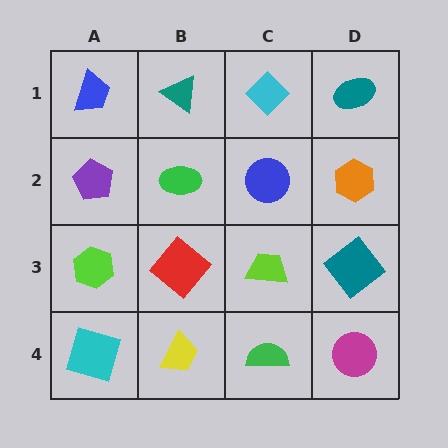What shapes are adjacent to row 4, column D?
A teal diamond (row 3, column D), a green semicircle (row 4, column C).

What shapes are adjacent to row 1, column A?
A purple pentagon (row 2, column A), a teal triangle (row 1, column B).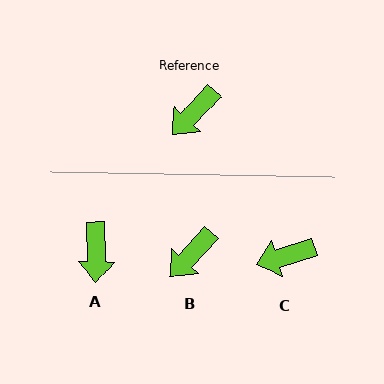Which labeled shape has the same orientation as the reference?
B.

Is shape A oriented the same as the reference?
No, it is off by about 44 degrees.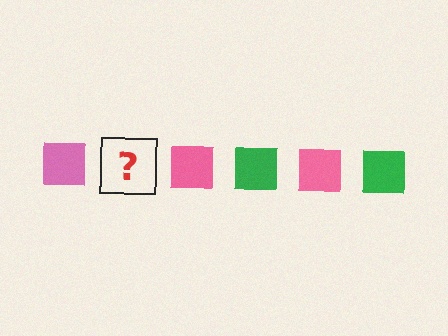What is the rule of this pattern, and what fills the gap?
The rule is that the pattern cycles through pink, green squares. The gap should be filled with a green square.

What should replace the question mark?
The question mark should be replaced with a green square.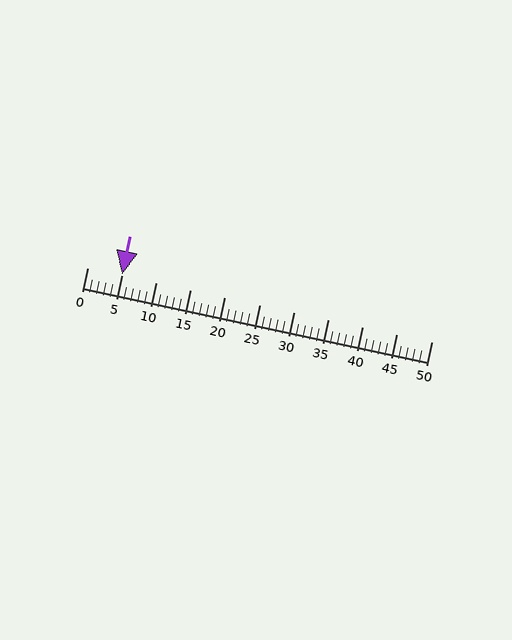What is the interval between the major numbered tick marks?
The major tick marks are spaced 5 units apart.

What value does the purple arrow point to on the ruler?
The purple arrow points to approximately 5.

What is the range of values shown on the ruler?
The ruler shows values from 0 to 50.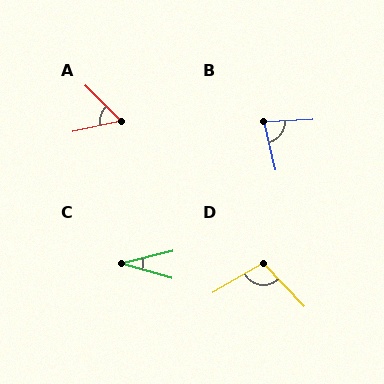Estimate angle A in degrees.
Approximately 58 degrees.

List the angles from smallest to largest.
C (30°), A (58°), B (79°), D (104°).